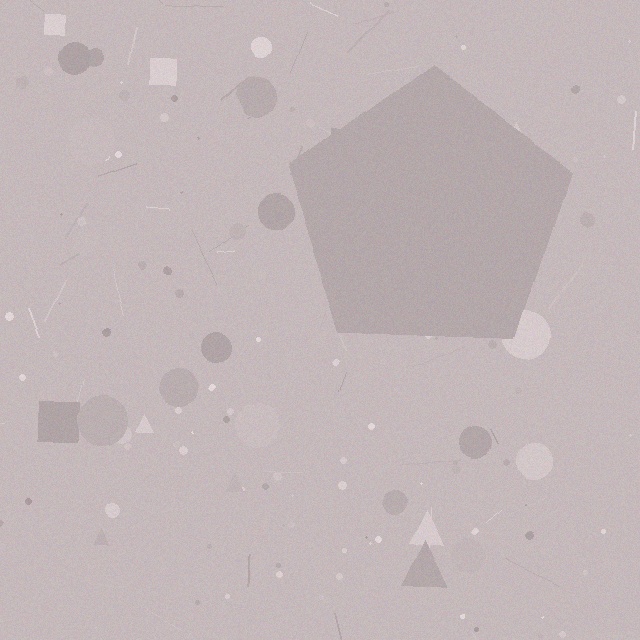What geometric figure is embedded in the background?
A pentagon is embedded in the background.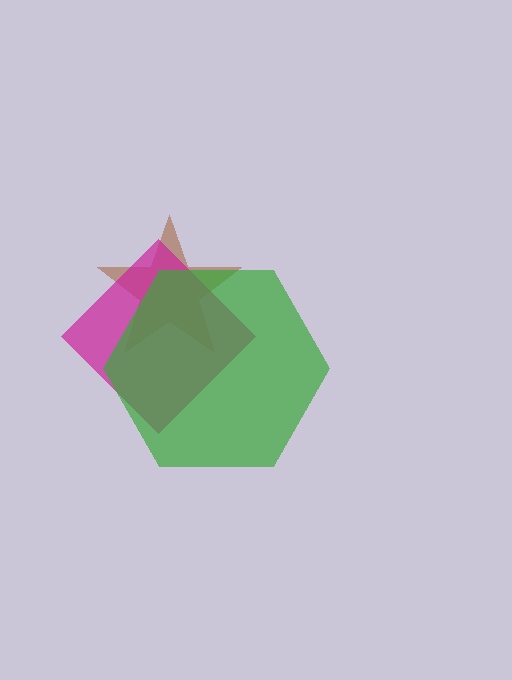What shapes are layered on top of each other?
The layered shapes are: a brown star, a magenta diamond, a green hexagon.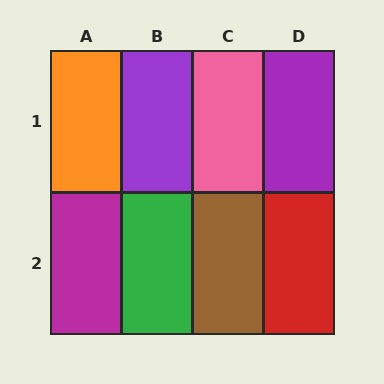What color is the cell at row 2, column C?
Brown.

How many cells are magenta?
1 cell is magenta.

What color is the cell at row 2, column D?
Red.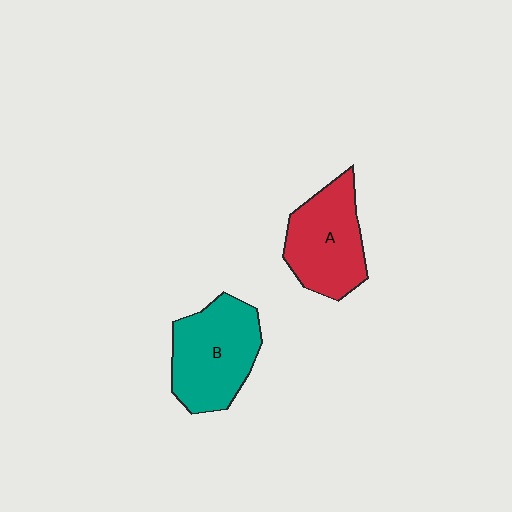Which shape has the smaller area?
Shape A (red).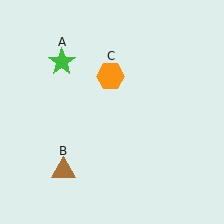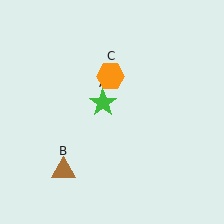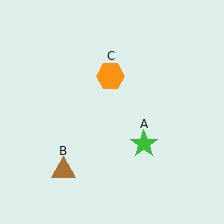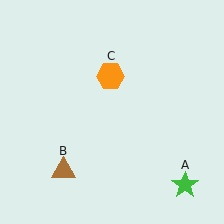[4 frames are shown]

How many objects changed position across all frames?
1 object changed position: green star (object A).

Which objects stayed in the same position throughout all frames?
Brown triangle (object B) and orange hexagon (object C) remained stationary.